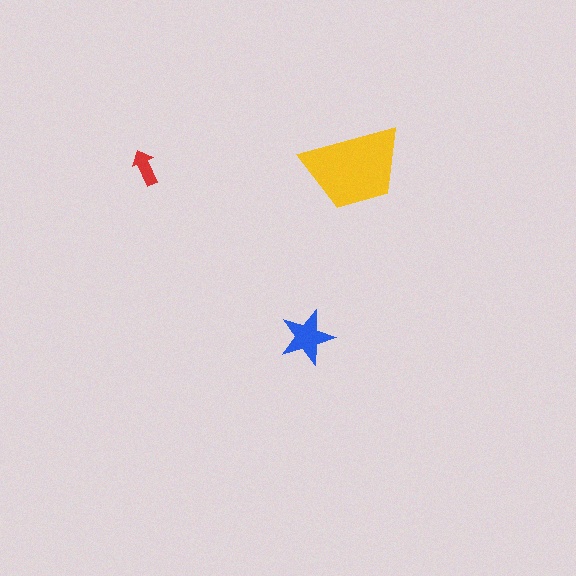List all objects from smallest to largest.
The red arrow, the blue star, the yellow trapezoid.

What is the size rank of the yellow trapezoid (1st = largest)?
1st.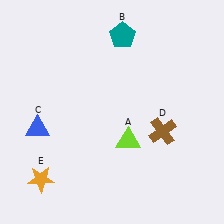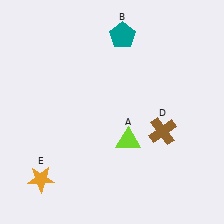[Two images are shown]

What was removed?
The blue triangle (C) was removed in Image 2.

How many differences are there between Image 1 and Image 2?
There is 1 difference between the two images.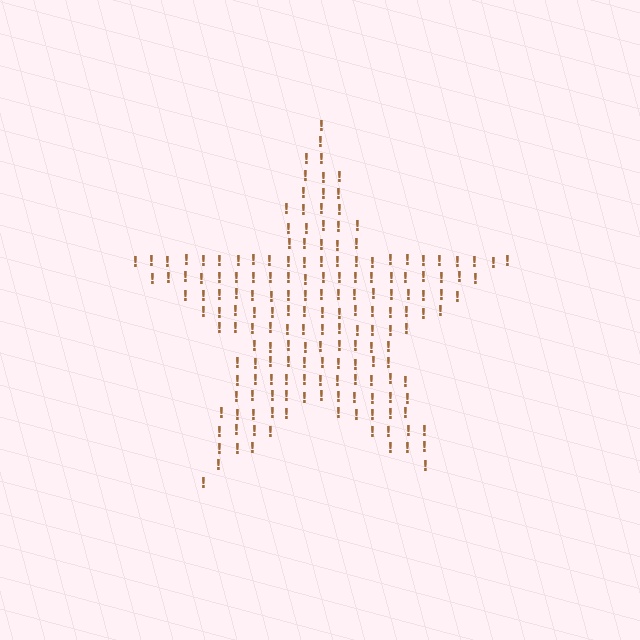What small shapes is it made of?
It is made of small exclamation marks.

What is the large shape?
The large shape is a star.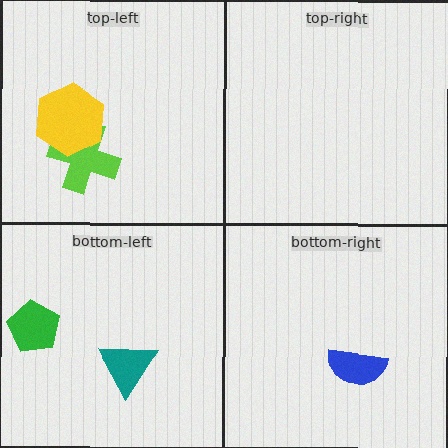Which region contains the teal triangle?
The bottom-left region.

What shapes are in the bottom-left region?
The teal triangle, the green pentagon.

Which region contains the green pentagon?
The bottom-left region.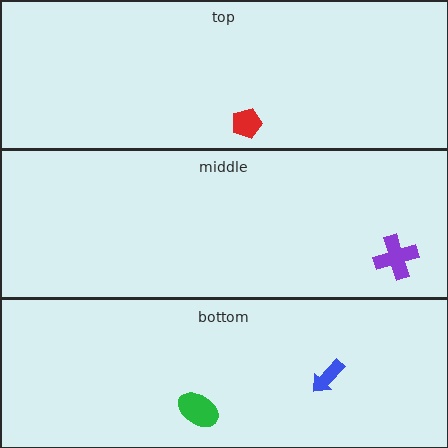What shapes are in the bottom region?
The green ellipse, the blue arrow.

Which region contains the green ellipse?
The bottom region.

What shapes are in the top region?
The red pentagon.